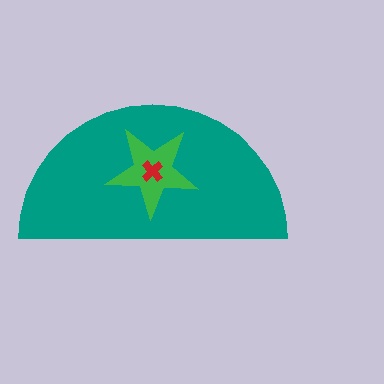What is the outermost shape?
The teal semicircle.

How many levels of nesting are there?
3.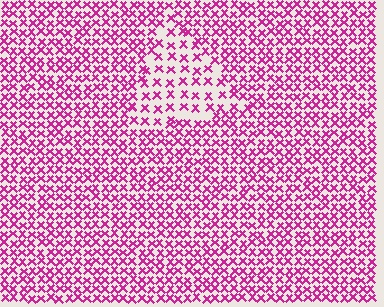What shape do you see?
I see a triangle.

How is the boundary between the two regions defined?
The boundary is defined by a change in element density (approximately 1.9x ratio). All elements are the same color, size, and shape.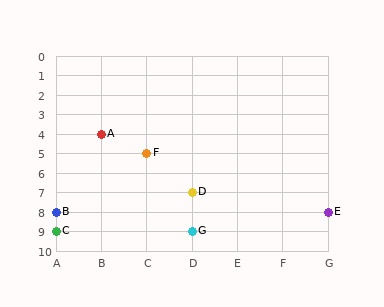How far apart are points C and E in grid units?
Points C and E are 6 columns and 1 row apart (about 6.1 grid units diagonally).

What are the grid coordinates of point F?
Point F is at grid coordinates (C, 5).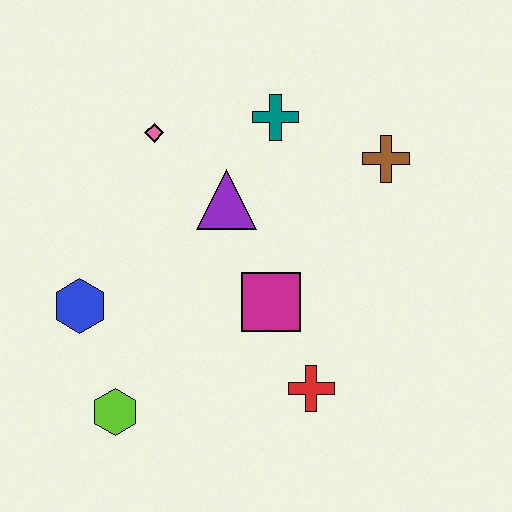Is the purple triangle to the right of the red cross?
No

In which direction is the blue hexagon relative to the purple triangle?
The blue hexagon is to the left of the purple triangle.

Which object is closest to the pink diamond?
The purple triangle is closest to the pink diamond.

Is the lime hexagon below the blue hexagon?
Yes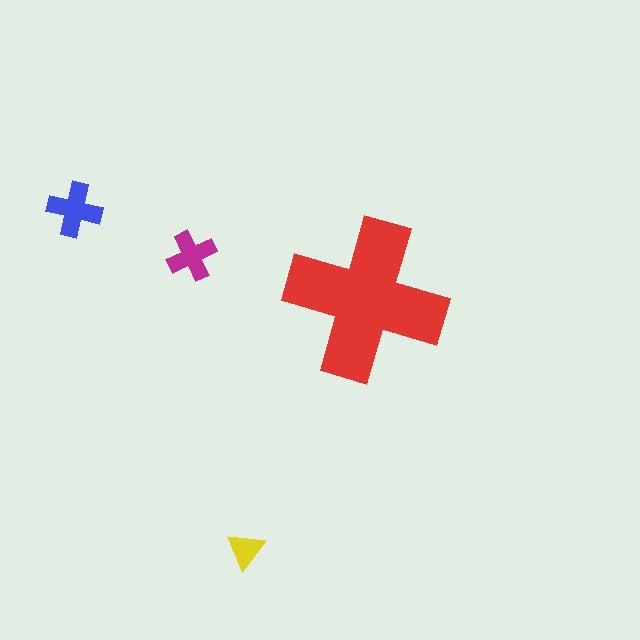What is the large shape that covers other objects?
A red cross.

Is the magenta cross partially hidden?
No, the magenta cross is fully visible.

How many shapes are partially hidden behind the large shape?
0 shapes are partially hidden.